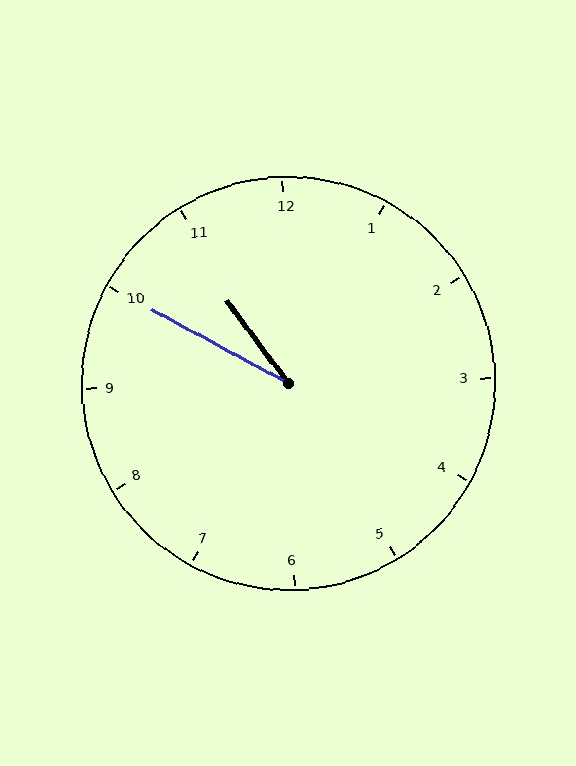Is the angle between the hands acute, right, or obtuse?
It is acute.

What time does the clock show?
10:50.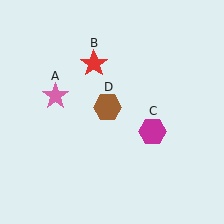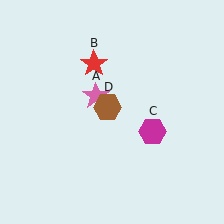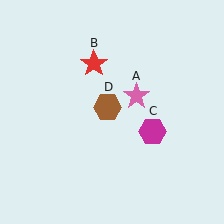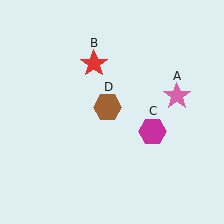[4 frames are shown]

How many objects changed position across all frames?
1 object changed position: pink star (object A).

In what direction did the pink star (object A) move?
The pink star (object A) moved right.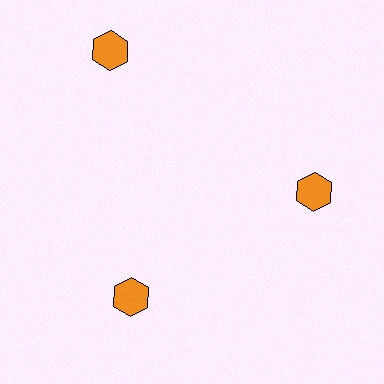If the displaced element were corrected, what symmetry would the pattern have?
It would have 3-fold rotational symmetry — the pattern would map onto itself every 120 degrees.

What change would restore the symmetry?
The symmetry would be restored by moving it inward, back onto the ring so that all 3 hexagons sit at equal angles and equal distance from the center.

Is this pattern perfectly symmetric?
No. The 3 orange hexagons are arranged in a ring, but one element near the 11 o'clock position is pushed outward from the center, breaking the 3-fold rotational symmetry.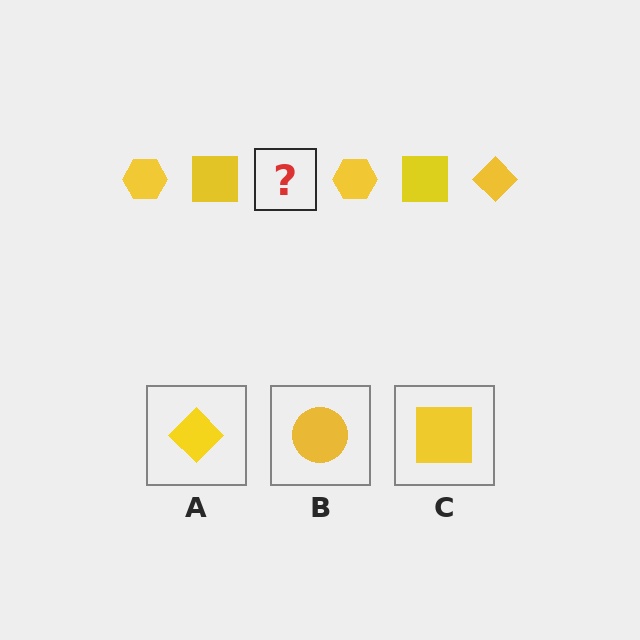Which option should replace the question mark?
Option A.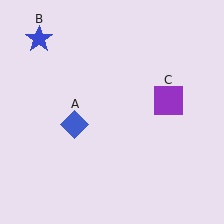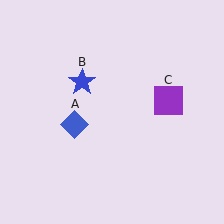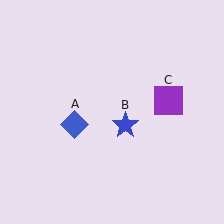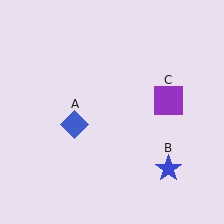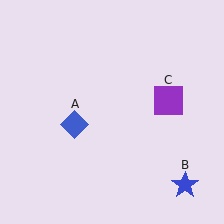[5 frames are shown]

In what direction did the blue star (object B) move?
The blue star (object B) moved down and to the right.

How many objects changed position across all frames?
1 object changed position: blue star (object B).